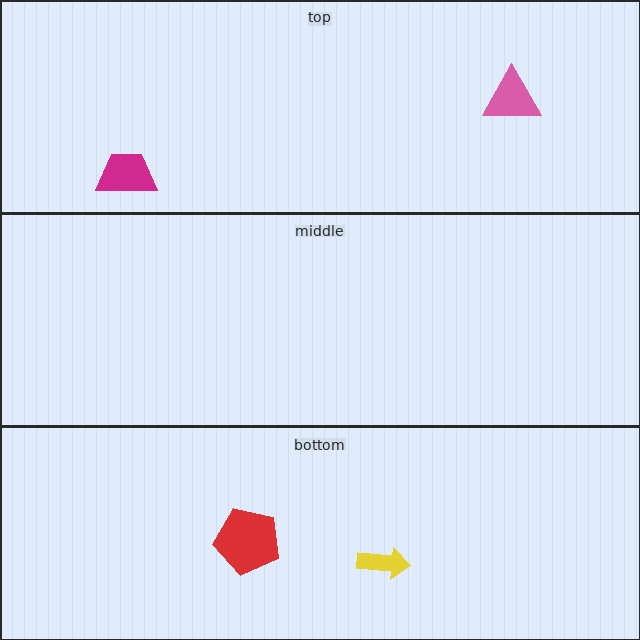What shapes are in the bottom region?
The red pentagon, the yellow arrow.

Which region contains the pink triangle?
The top region.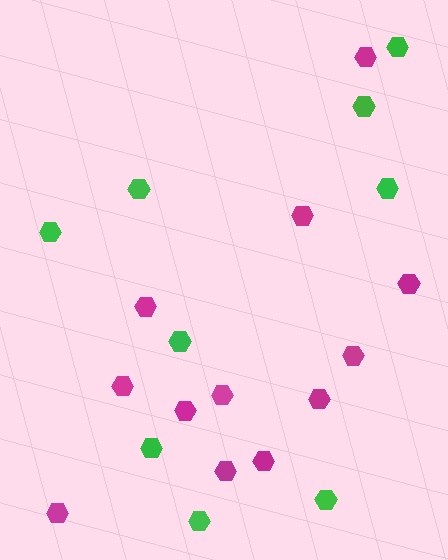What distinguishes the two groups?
There are 2 groups: one group of magenta hexagons (12) and one group of green hexagons (9).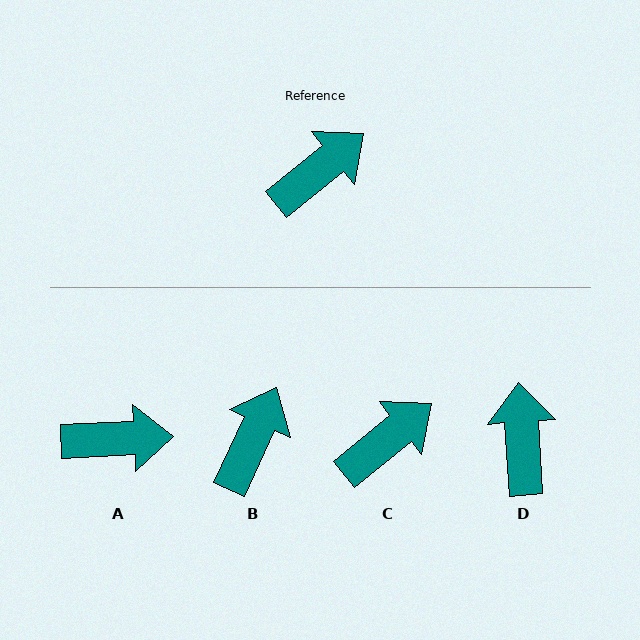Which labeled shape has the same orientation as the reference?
C.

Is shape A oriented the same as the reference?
No, it is off by about 37 degrees.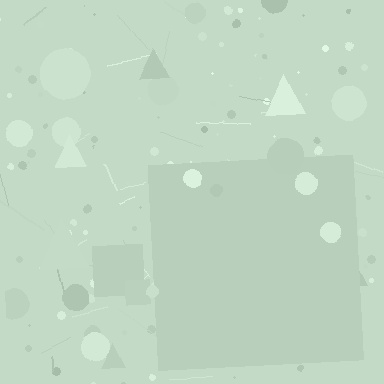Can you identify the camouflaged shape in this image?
The camouflaged shape is a square.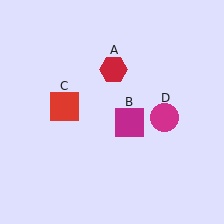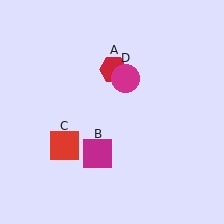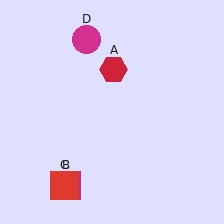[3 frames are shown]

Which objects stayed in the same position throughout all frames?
Red hexagon (object A) remained stationary.